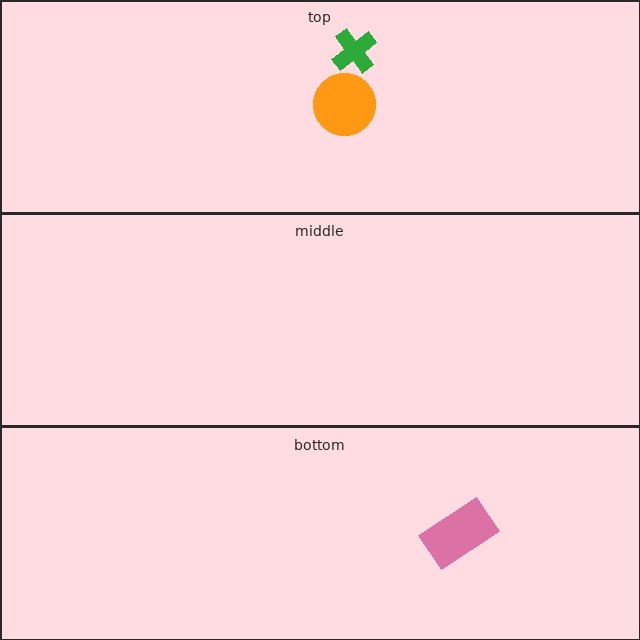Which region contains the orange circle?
The top region.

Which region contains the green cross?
The top region.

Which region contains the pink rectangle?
The bottom region.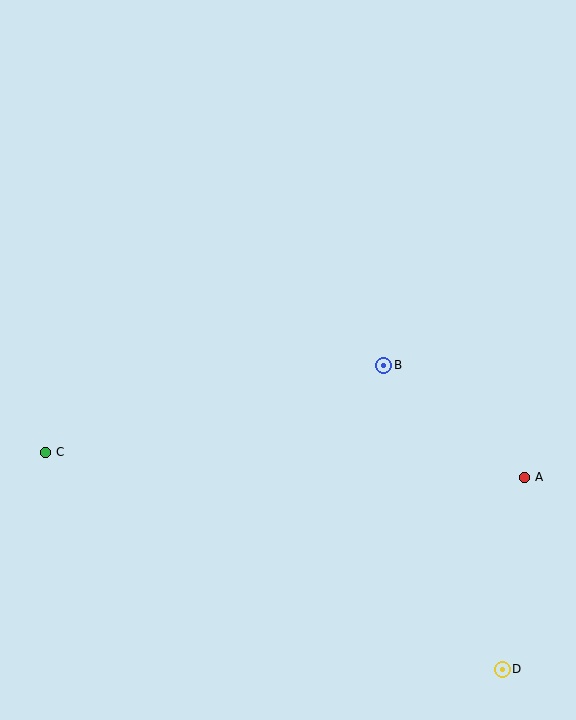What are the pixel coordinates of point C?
Point C is at (46, 452).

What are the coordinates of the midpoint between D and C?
The midpoint between D and C is at (274, 561).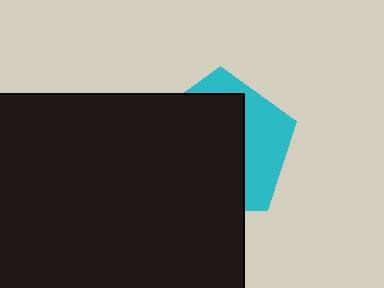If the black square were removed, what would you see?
You would see the complete cyan pentagon.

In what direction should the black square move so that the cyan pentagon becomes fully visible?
The black square should move left. That is the shortest direction to clear the overlap and leave the cyan pentagon fully visible.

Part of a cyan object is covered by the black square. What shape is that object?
It is a pentagon.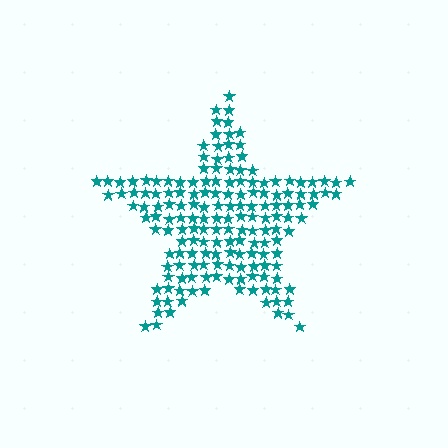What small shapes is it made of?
It is made of small stars.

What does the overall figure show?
The overall figure shows a star.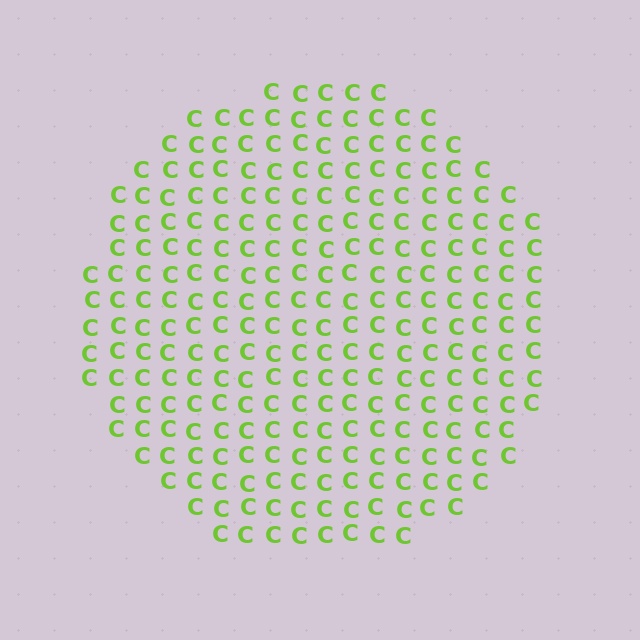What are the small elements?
The small elements are letter C's.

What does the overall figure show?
The overall figure shows a circle.